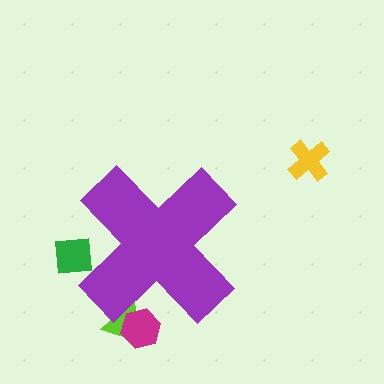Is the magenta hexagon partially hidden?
Yes, the magenta hexagon is partially hidden behind the purple cross.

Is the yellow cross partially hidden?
No, the yellow cross is fully visible.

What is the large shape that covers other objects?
A purple cross.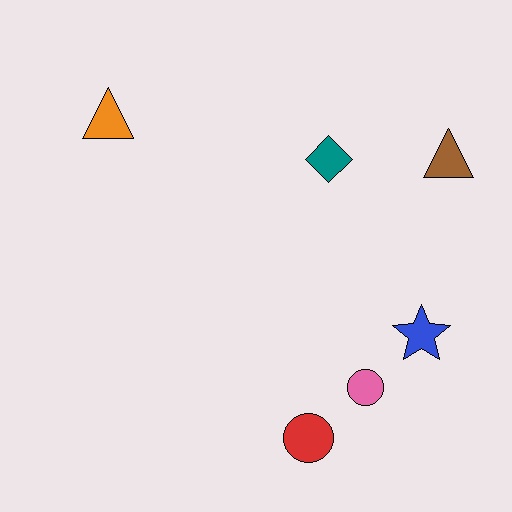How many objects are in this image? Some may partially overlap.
There are 6 objects.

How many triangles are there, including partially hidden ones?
There are 2 triangles.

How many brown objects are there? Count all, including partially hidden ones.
There is 1 brown object.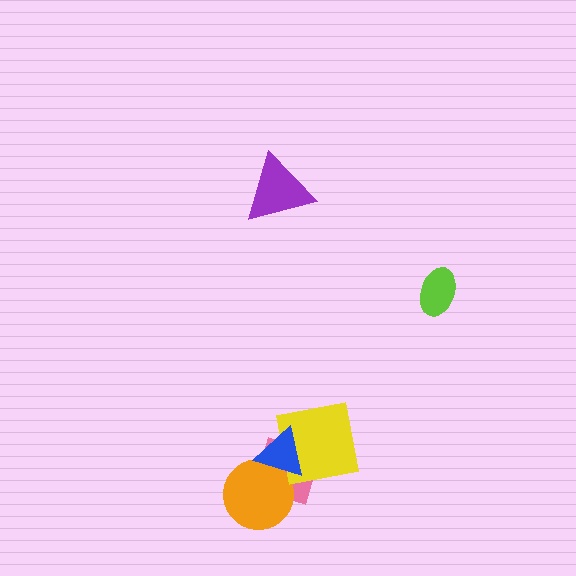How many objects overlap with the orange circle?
2 objects overlap with the orange circle.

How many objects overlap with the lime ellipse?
0 objects overlap with the lime ellipse.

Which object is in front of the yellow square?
The blue triangle is in front of the yellow square.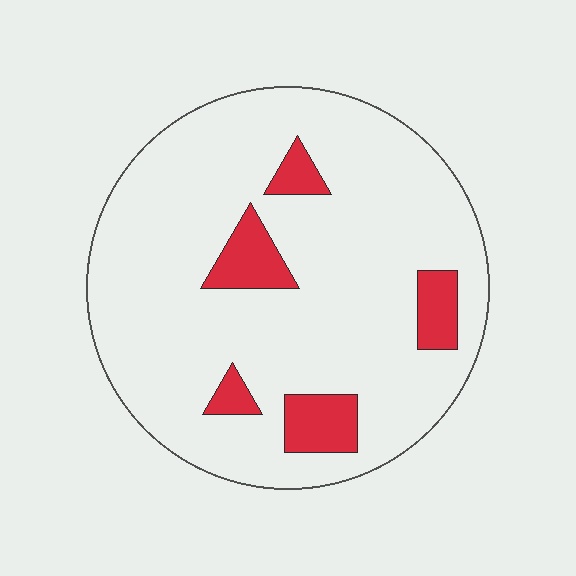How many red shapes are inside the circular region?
5.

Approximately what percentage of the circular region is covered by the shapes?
Approximately 10%.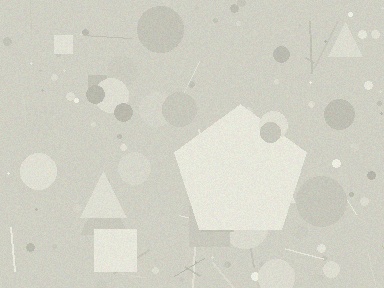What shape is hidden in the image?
A pentagon is hidden in the image.